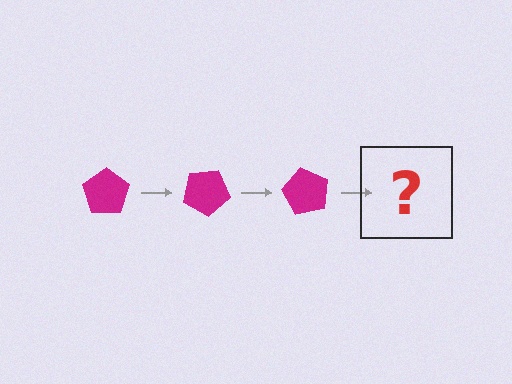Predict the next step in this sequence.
The next step is a magenta pentagon rotated 90 degrees.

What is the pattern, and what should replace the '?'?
The pattern is that the pentagon rotates 30 degrees each step. The '?' should be a magenta pentagon rotated 90 degrees.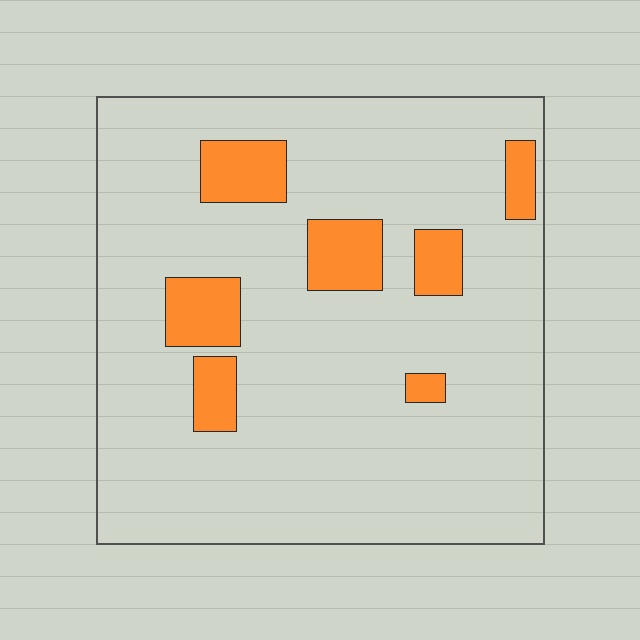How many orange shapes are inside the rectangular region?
7.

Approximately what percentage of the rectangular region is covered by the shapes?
Approximately 15%.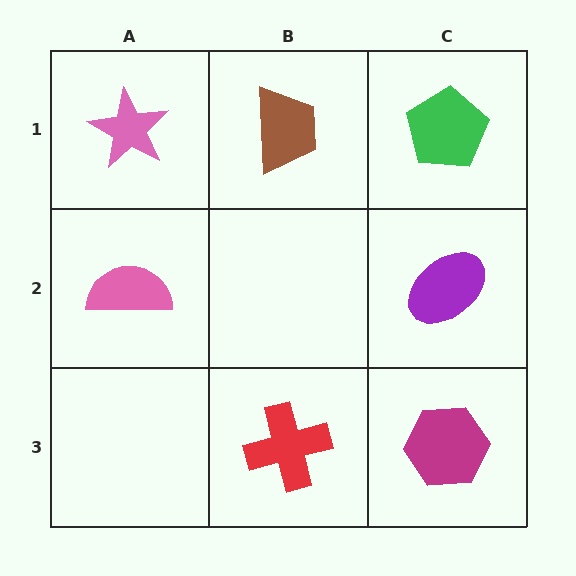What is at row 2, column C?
A purple ellipse.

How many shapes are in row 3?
2 shapes.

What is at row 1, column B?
A brown trapezoid.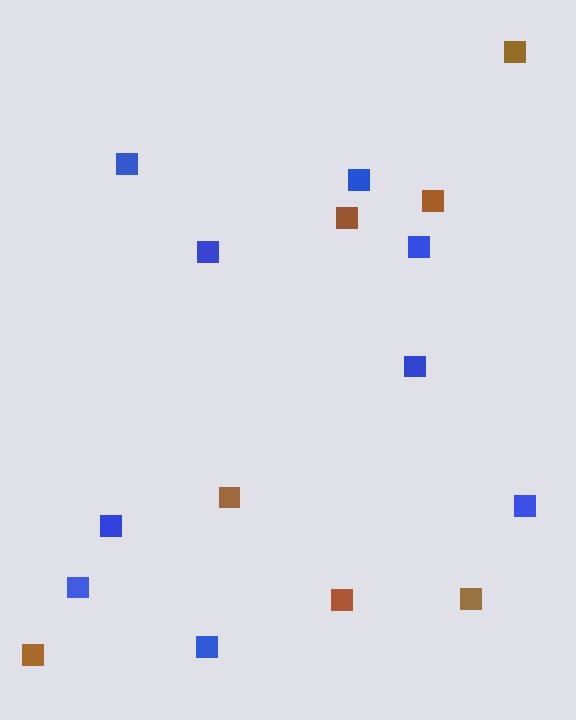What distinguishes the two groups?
There are 2 groups: one group of blue squares (9) and one group of brown squares (7).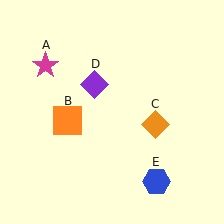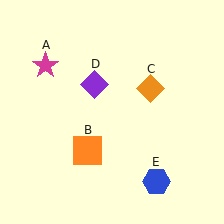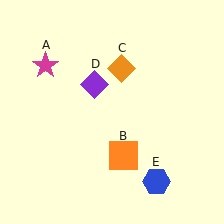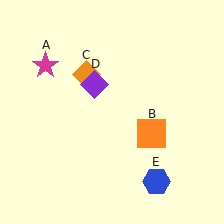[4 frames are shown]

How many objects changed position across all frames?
2 objects changed position: orange square (object B), orange diamond (object C).